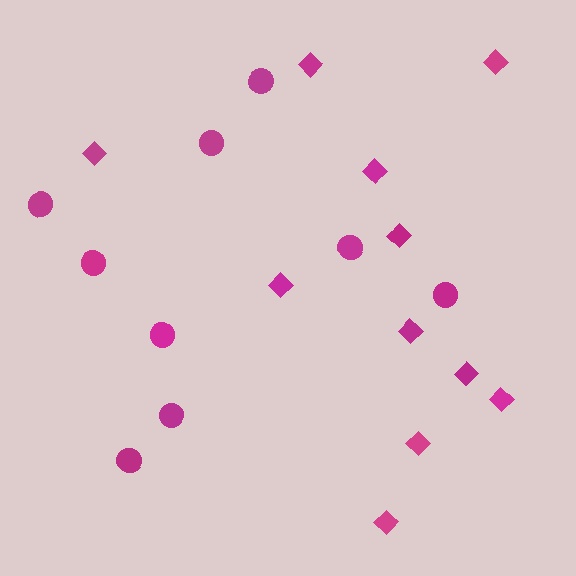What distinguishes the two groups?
There are 2 groups: one group of circles (9) and one group of diamonds (11).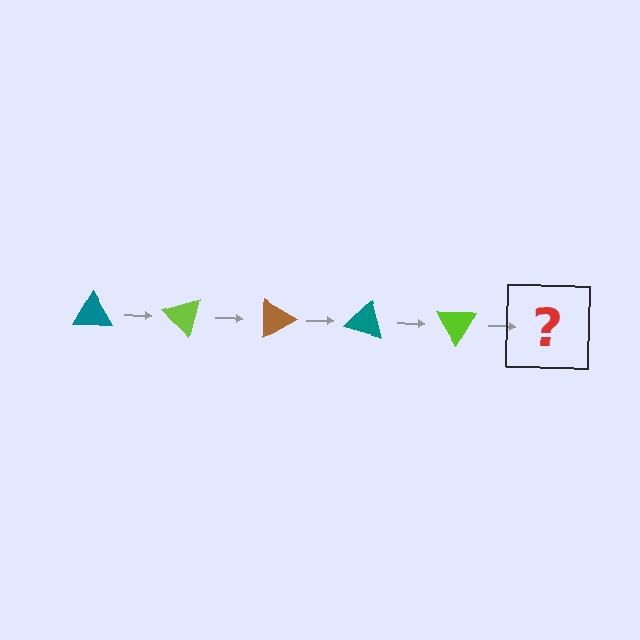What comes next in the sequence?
The next element should be a brown triangle, rotated 225 degrees from the start.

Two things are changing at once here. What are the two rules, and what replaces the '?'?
The two rules are that it rotates 45 degrees each step and the color cycles through teal, lime, and brown. The '?' should be a brown triangle, rotated 225 degrees from the start.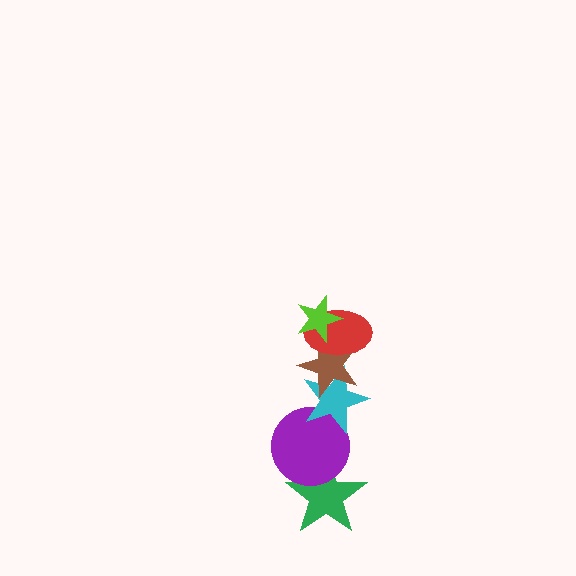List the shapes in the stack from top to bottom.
From top to bottom: the lime star, the red ellipse, the brown star, the cyan star, the purple circle, the green star.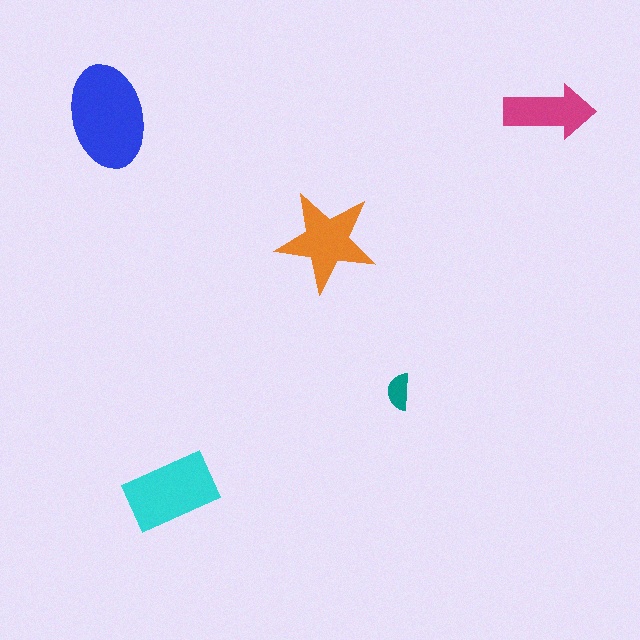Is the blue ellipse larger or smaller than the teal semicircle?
Larger.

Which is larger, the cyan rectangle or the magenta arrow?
The cyan rectangle.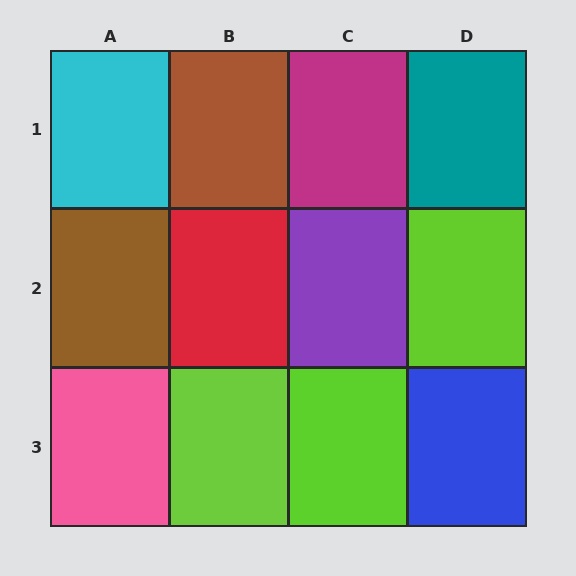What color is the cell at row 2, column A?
Brown.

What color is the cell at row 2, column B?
Red.